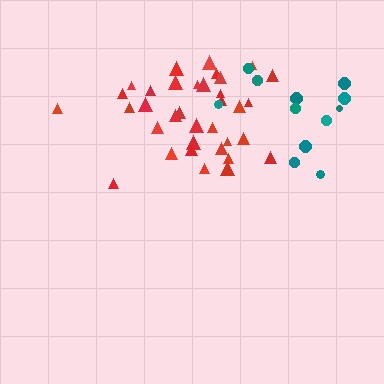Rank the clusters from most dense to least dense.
red, teal.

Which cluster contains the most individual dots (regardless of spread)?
Red (35).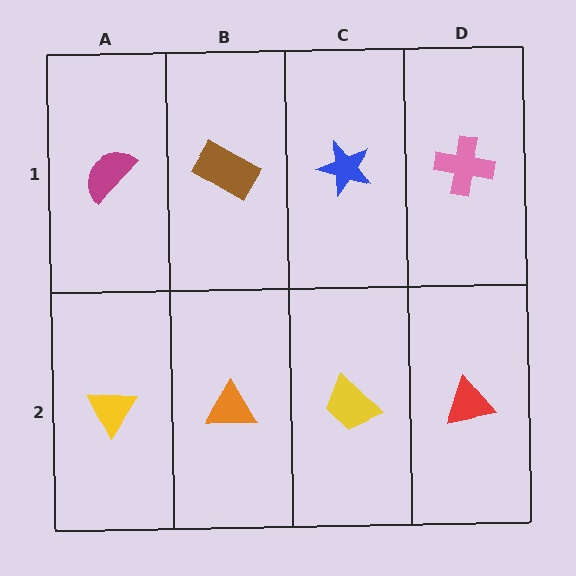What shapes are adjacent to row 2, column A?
A magenta semicircle (row 1, column A), an orange triangle (row 2, column B).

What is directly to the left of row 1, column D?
A blue star.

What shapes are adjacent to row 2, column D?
A pink cross (row 1, column D), a yellow trapezoid (row 2, column C).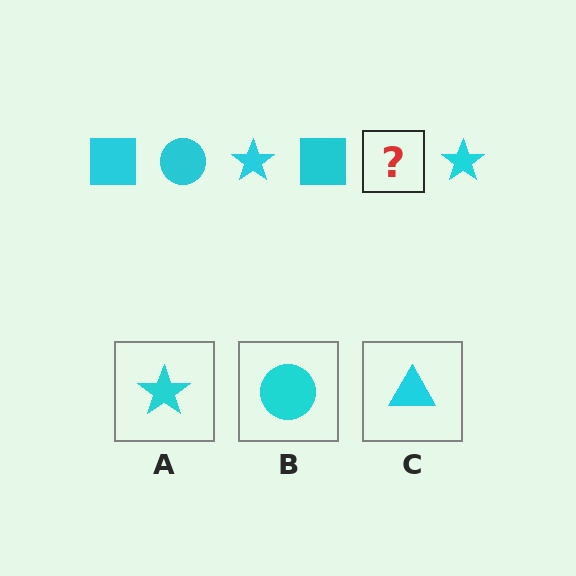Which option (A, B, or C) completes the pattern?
B.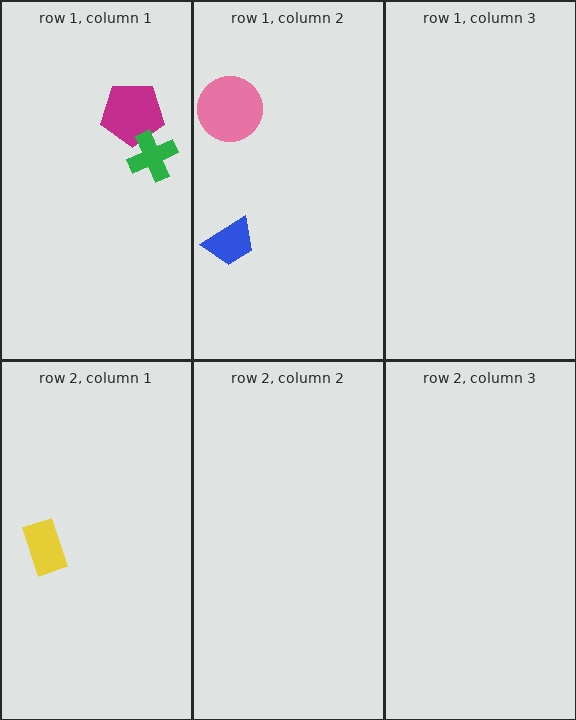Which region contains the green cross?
The row 1, column 1 region.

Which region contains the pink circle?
The row 1, column 2 region.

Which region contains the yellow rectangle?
The row 2, column 1 region.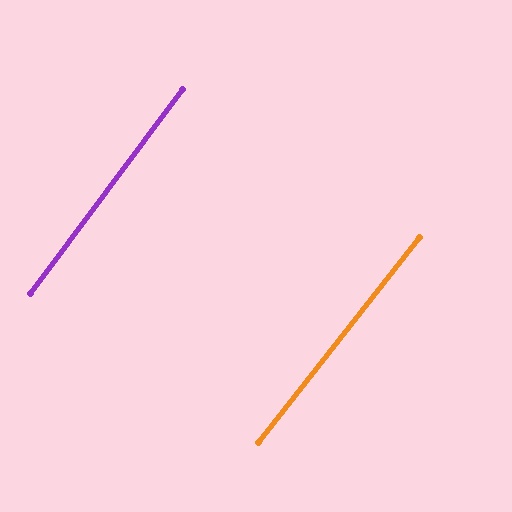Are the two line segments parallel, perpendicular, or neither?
Parallel — their directions differ by only 1.2°.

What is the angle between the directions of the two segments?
Approximately 1 degree.